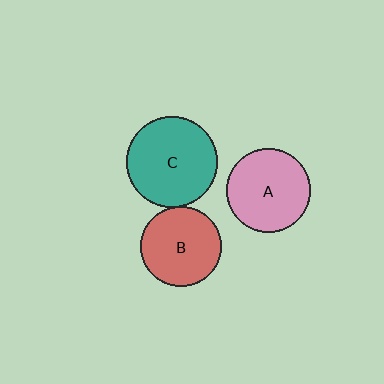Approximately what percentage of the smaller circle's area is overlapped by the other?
Approximately 5%.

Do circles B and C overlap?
Yes.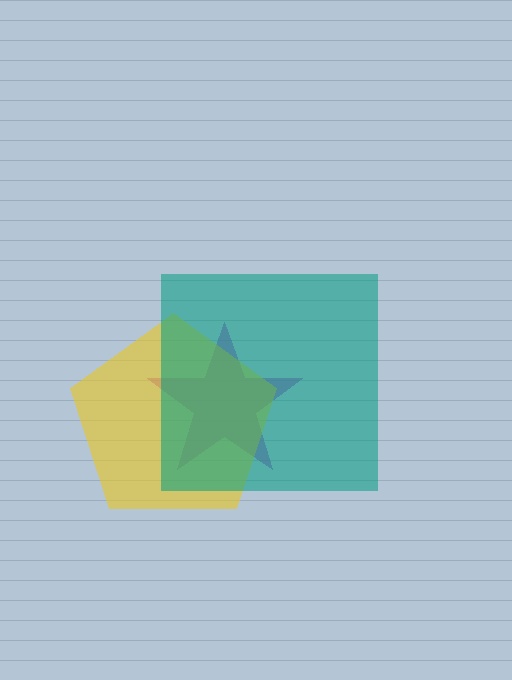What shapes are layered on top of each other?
The layered shapes are: a purple star, a yellow pentagon, a teal square.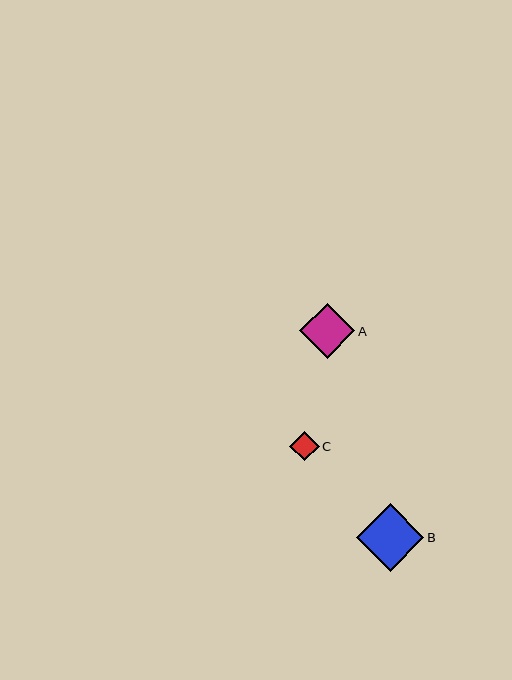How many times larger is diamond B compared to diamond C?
Diamond B is approximately 2.3 times the size of diamond C.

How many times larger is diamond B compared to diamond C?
Diamond B is approximately 2.3 times the size of diamond C.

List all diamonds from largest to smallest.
From largest to smallest: B, A, C.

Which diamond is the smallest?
Diamond C is the smallest with a size of approximately 29 pixels.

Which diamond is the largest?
Diamond B is the largest with a size of approximately 68 pixels.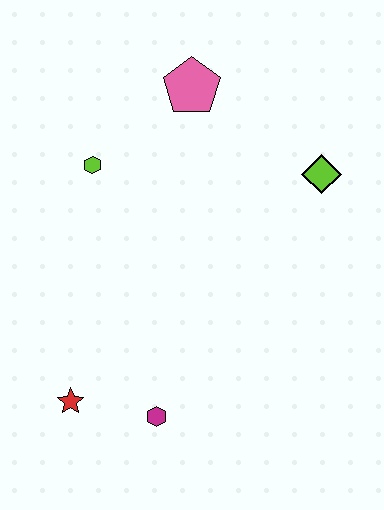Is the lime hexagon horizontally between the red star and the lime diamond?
Yes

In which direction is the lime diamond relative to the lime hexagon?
The lime diamond is to the right of the lime hexagon.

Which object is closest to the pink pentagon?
The lime hexagon is closest to the pink pentagon.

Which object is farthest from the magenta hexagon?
The pink pentagon is farthest from the magenta hexagon.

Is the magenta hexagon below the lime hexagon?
Yes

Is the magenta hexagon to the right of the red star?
Yes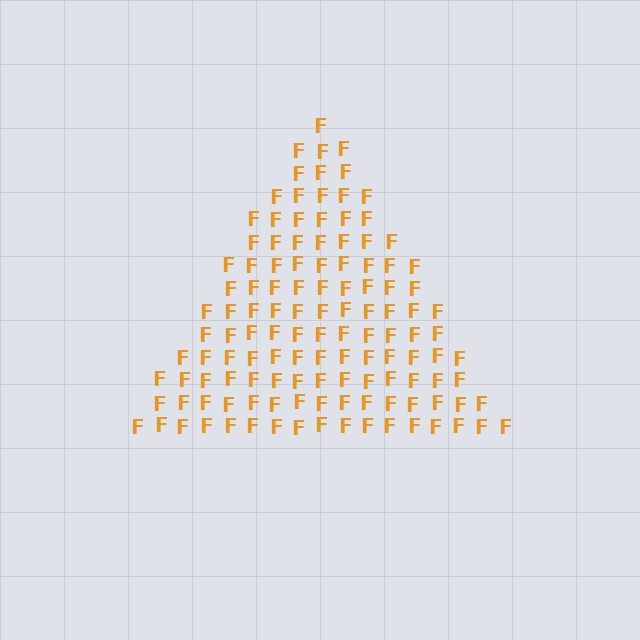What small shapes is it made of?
It is made of small letter F's.